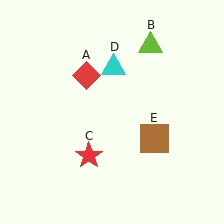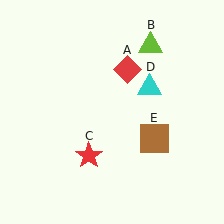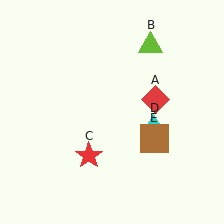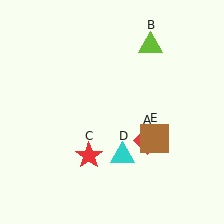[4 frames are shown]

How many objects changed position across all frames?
2 objects changed position: red diamond (object A), cyan triangle (object D).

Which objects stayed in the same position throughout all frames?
Lime triangle (object B) and red star (object C) and brown square (object E) remained stationary.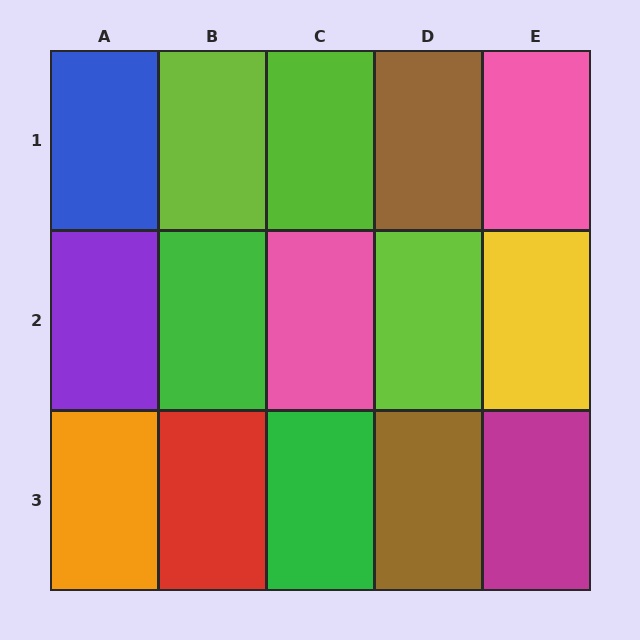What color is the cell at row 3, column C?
Green.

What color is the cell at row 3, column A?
Orange.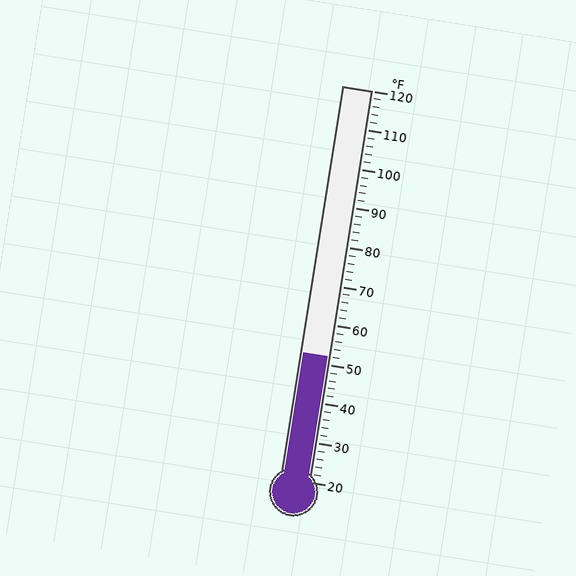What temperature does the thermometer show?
The thermometer shows approximately 52°F.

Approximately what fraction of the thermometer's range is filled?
The thermometer is filled to approximately 30% of its range.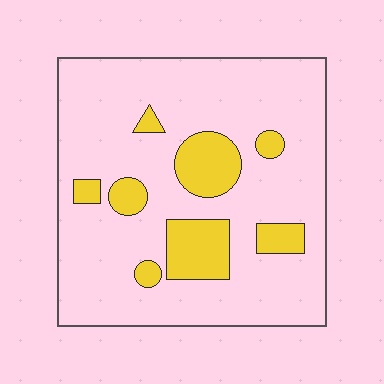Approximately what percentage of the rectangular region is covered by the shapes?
Approximately 15%.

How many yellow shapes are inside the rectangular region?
8.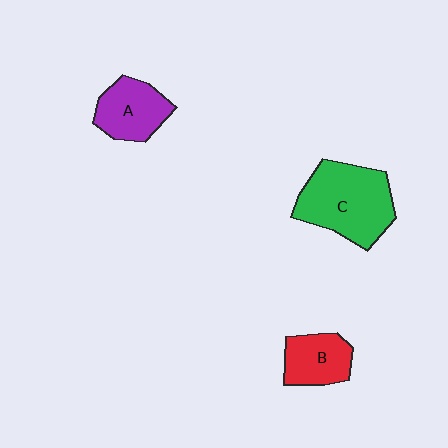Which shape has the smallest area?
Shape B (red).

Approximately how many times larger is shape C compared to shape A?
Approximately 1.7 times.